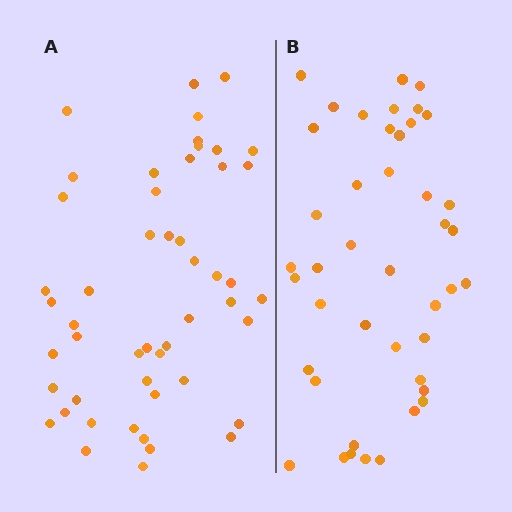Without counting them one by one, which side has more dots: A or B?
Region A (the left region) has more dots.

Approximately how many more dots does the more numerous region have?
Region A has roughly 8 or so more dots than region B.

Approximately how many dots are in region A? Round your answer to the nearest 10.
About 50 dots.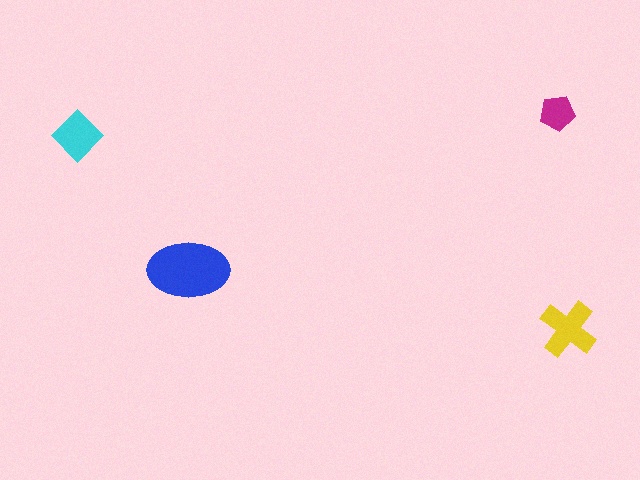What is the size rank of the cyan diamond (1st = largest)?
3rd.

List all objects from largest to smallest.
The blue ellipse, the yellow cross, the cyan diamond, the magenta pentagon.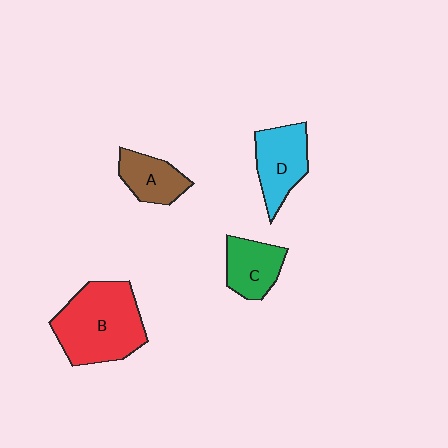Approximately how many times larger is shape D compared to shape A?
Approximately 1.3 times.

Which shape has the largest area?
Shape B (red).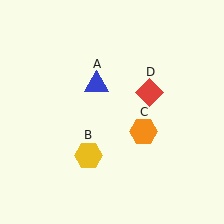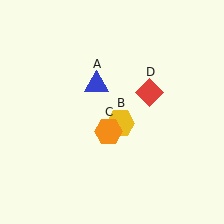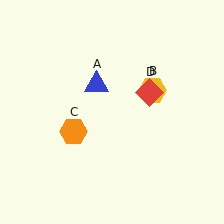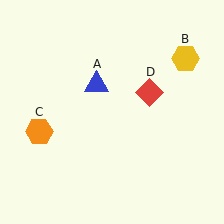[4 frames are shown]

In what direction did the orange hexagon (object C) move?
The orange hexagon (object C) moved left.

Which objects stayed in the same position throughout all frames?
Blue triangle (object A) and red diamond (object D) remained stationary.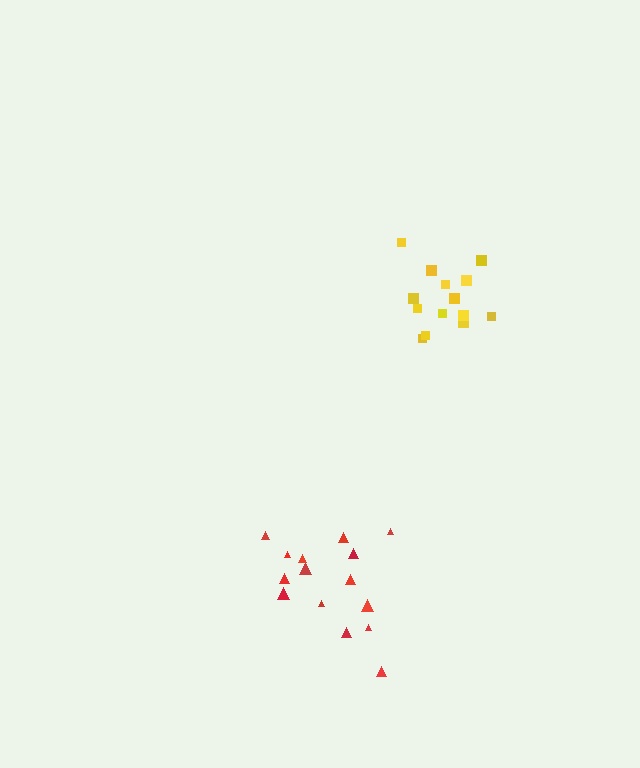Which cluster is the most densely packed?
Yellow.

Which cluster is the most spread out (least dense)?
Red.